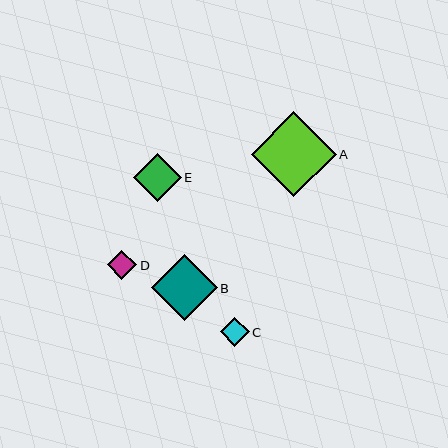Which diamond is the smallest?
Diamond C is the smallest with a size of approximately 29 pixels.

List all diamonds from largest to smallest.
From largest to smallest: A, B, E, D, C.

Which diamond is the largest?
Diamond A is the largest with a size of approximately 85 pixels.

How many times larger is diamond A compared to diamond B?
Diamond A is approximately 1.3 times the size of diamond B.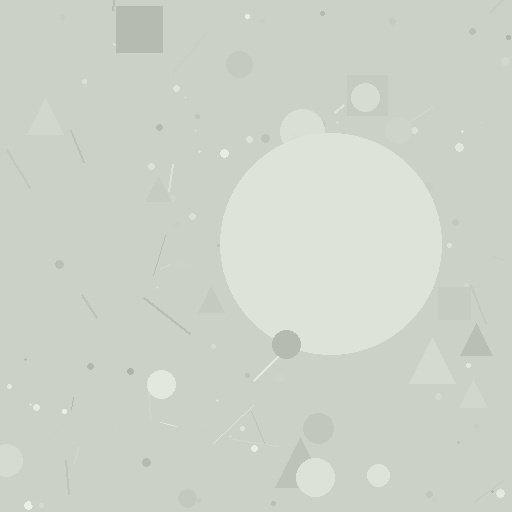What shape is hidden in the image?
A circle is hidden in the image.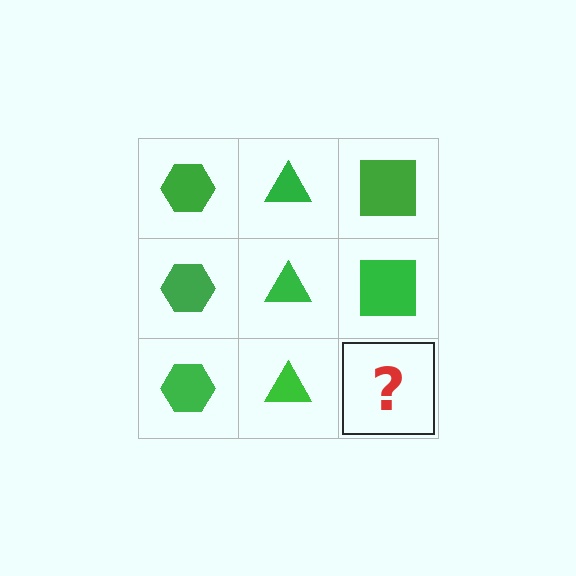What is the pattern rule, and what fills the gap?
The rule is that each column has a consistent shape. The gap should be filled with a green square.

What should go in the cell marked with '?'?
The missing cell should contain a green square.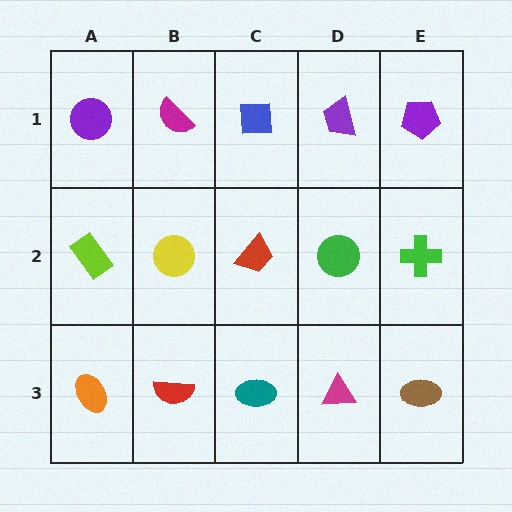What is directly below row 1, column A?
A lime rectangle.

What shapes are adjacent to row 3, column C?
A red trapezoid (row 2, column C), a red semicircle (row 3, column B), a magenta triangle (row 3, column D).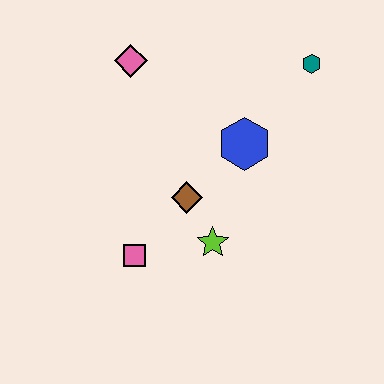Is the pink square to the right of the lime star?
No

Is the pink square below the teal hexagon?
Yes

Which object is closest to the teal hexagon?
The blue hexagon is closest to the teal hexagon.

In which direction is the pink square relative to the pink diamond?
The pink square is below the pink diamond.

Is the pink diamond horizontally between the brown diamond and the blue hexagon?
No